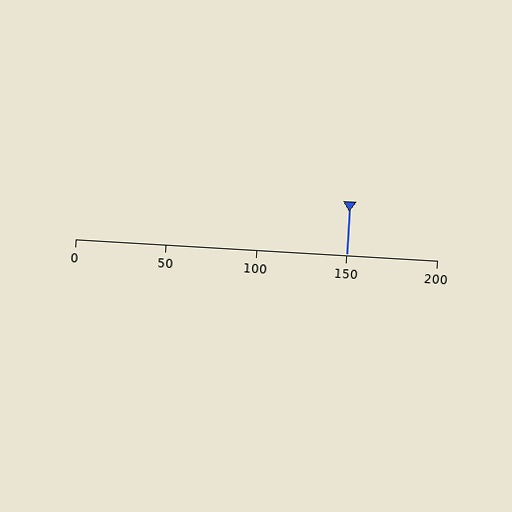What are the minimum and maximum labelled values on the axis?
The axis runs from 0 to 200.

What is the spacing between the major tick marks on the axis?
The major ticks are spaced 50 apart.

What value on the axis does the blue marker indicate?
The marker indicates approximately 150.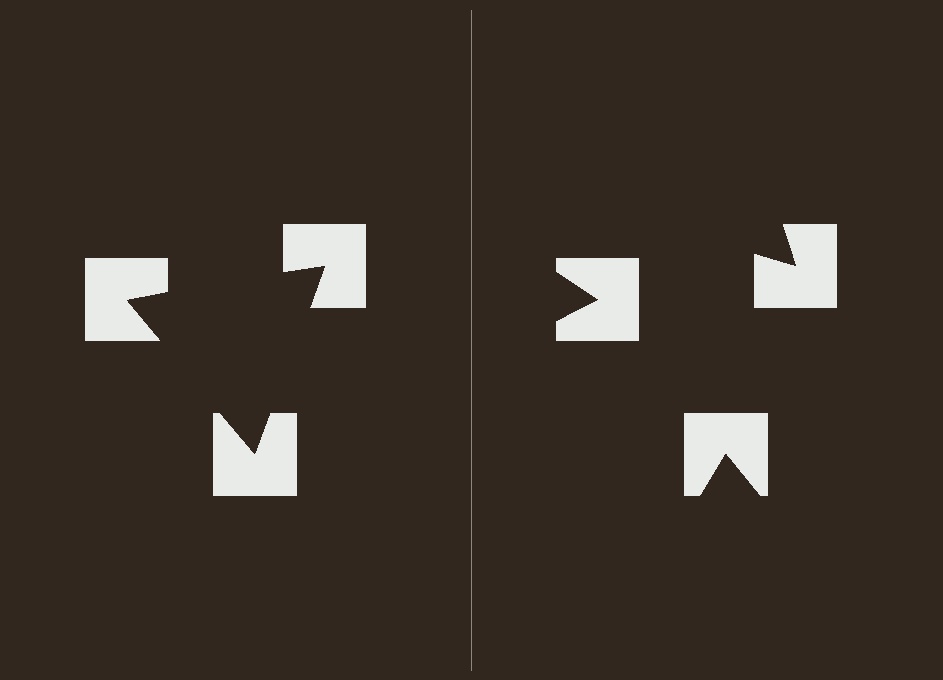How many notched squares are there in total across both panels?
6 — 3 on each side.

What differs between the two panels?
The notched squares are positioned identically on both sides; only the wedge orientations differ. On the left they align to a triangle; on the right they are misaligned.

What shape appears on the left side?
An illusory triangle.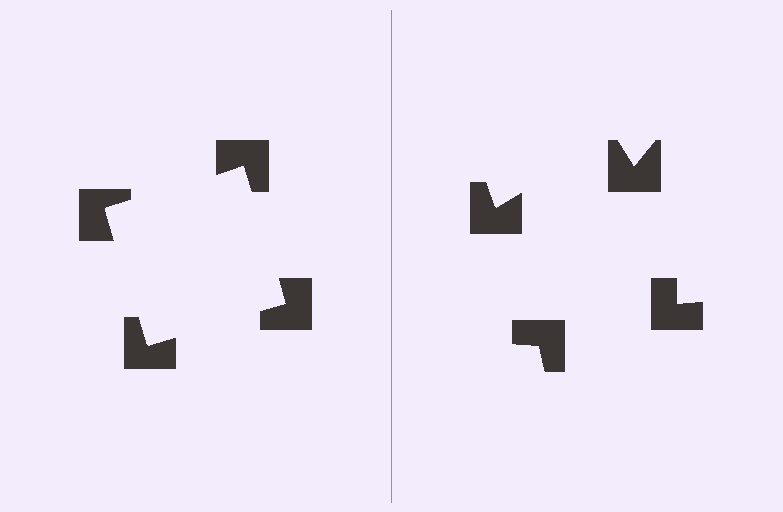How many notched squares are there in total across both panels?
8 — 4 on each side.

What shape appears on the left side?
An illusory square.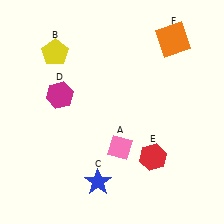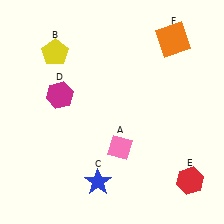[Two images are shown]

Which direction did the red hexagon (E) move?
The red hexagon (E) moved right.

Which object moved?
The red hexagon (E) moved right.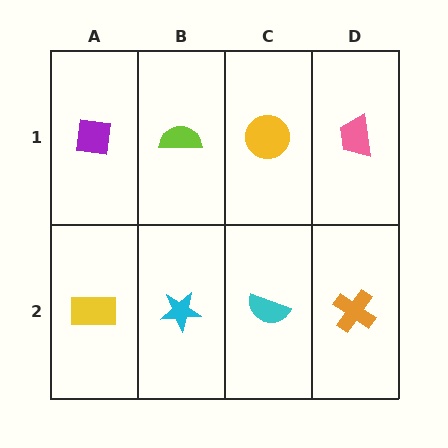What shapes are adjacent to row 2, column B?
A lime semicircle (row 1, column B), a yellow rectangle (row 2, column A), a cyan semicircle (row 2, column C).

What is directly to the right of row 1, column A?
A lime semicircle.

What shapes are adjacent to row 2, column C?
A yellow circle (row 1, column C), a cyan star (row 2, column B), an orange cross (row 2, column D).